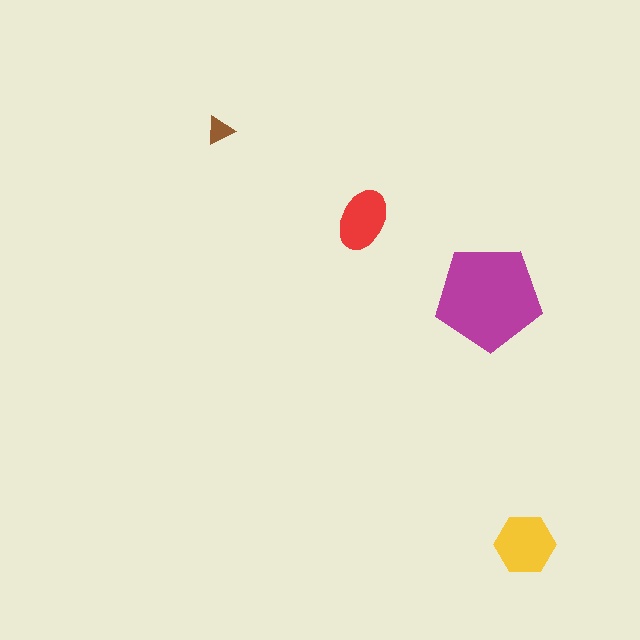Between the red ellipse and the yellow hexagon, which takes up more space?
The yellow hexagon.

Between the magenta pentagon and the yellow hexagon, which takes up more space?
The magenta pentagon.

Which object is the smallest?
The brown triangle.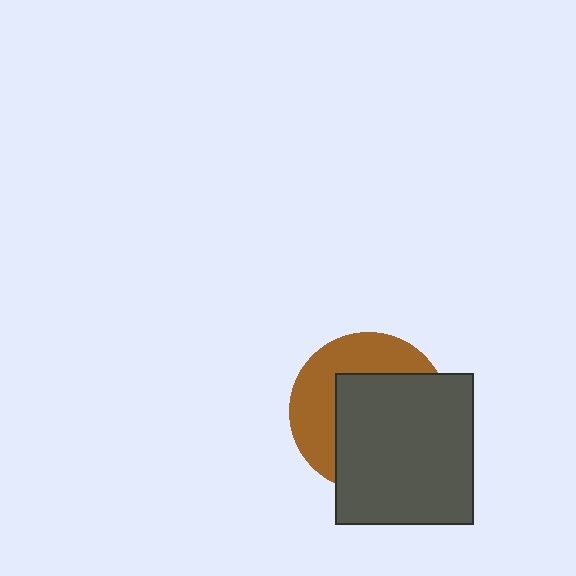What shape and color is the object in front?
The object in front is a dark gray rectangle.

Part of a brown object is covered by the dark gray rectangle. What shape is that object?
It is a circle.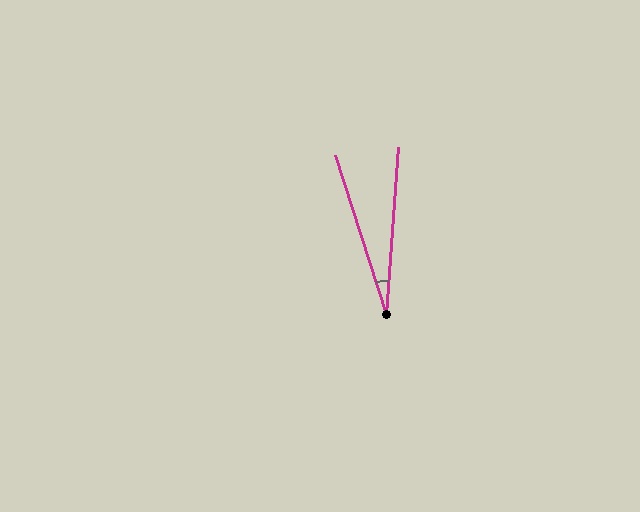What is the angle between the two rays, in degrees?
Approximately 22 degrees.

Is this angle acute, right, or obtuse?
It is acute.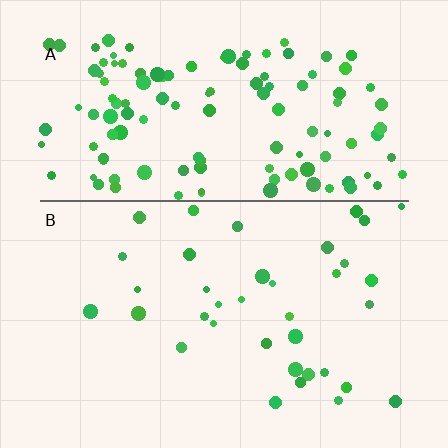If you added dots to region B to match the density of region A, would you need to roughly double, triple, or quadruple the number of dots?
Approximately triple.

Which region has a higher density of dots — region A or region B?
A (the top).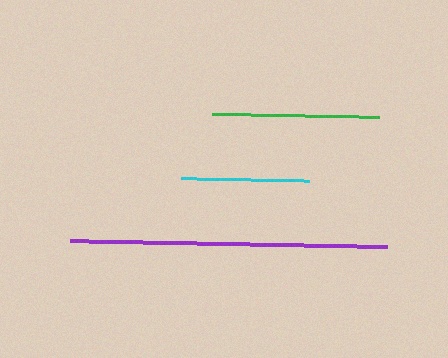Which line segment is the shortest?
The cyan line is the shortest at approximately 128 pixels.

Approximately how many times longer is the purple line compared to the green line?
The purple line is approximately 1.9 times the length of the green line.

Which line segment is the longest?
The purple line is the longest at approximately 317 pixels.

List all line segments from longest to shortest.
From longest to shortest: purple, green, cyan.